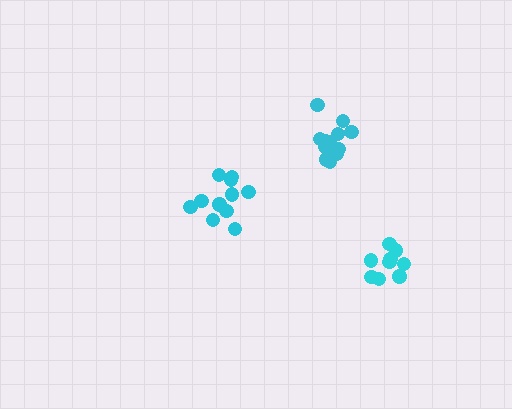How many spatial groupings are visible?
There are 3 spatial groupings.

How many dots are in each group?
Group 1: 9 dots, Group 2: 12 dots, Group 3: 11 dots (32 total).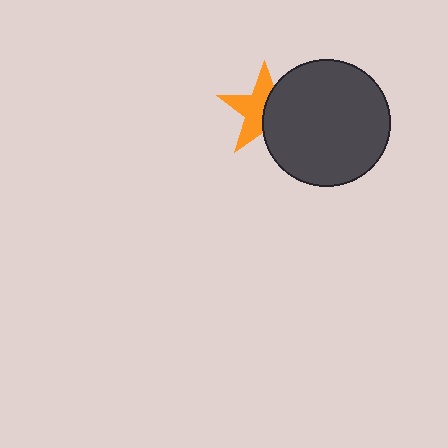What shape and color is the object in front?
The object in front is a dark gray circle.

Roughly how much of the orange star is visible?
About half of it is visible (roughly 55%).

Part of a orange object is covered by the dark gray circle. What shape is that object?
It is a star.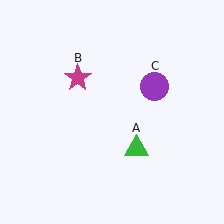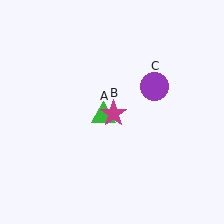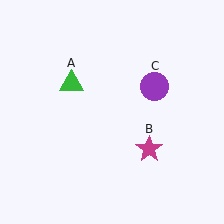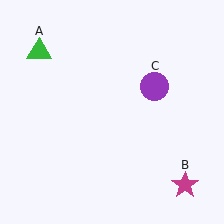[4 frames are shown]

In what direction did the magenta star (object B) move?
The magenta star (object B) moved down and to the right.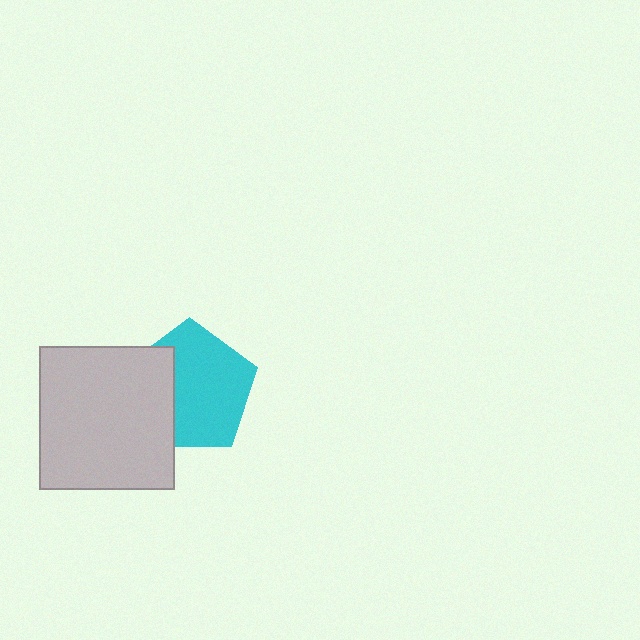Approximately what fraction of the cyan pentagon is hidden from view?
Roughly 33% of the cyan pentagon is hidden behind the light gray rectangle.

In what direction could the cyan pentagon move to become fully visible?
The cyan pentagon could move right. That would shift it out from behind the light gray rectangle entirely.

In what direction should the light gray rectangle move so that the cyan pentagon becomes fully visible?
The light gray rectangle should move left. That is the shortest direction to clear the overlap and leave the cyan pentagon fully visible.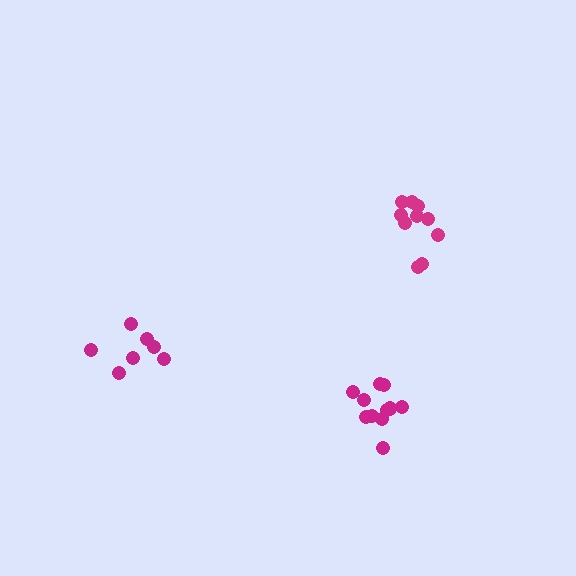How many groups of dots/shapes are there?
There are 3 groups.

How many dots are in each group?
Group 1: 11 dots, Group 2: 7 dots, Group 3: 10 dots (28 total).